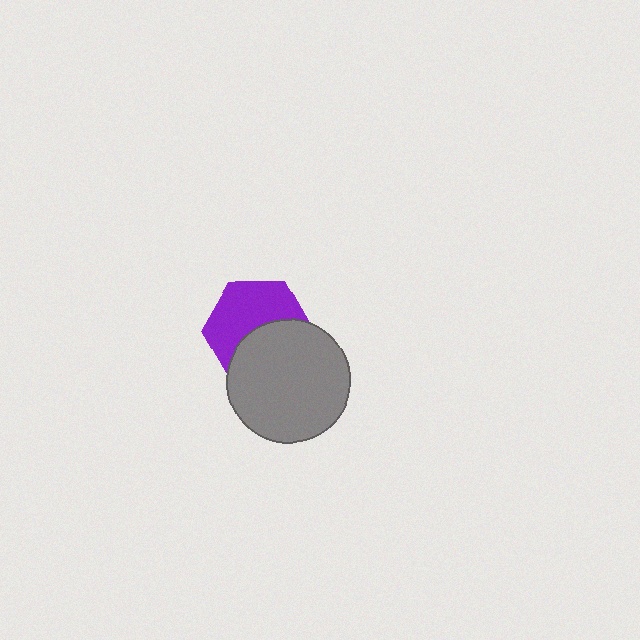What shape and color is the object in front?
The object in front is a gray circle.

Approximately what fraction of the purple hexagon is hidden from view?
Roughly 45% of the purple hexagon is hidden behind the gray circle.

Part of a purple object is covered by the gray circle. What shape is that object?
It is a hexagon.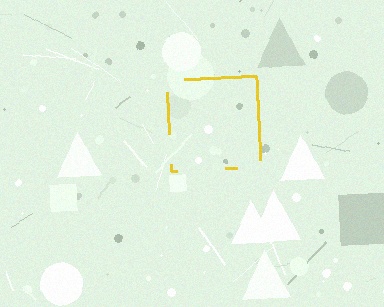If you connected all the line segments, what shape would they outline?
They would outline a square.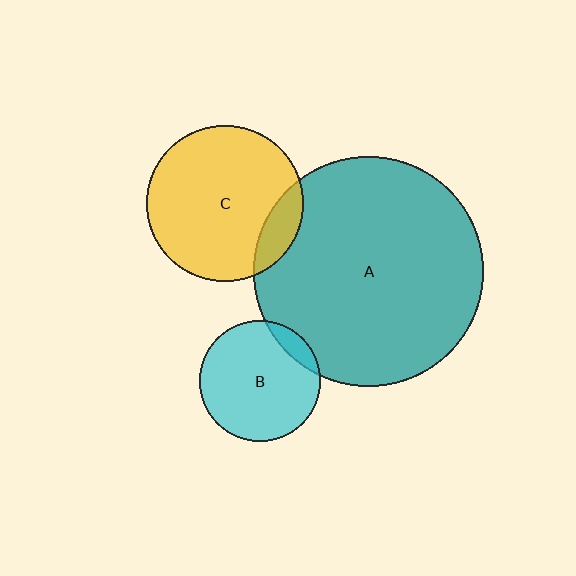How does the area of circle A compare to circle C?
Approximately 2.2 times.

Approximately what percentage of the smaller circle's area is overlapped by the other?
Approximately 15%.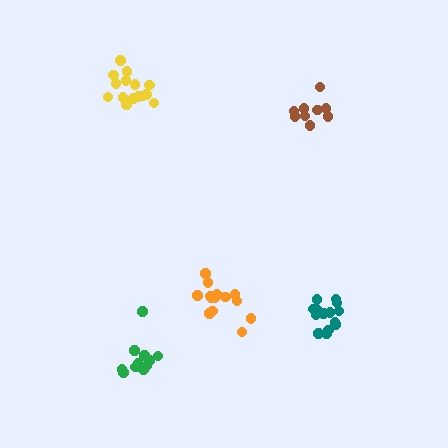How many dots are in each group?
Group 1: 15 dots, Group 2: 15 dots, Group 3: 15 dots, Group 4: 9 dots, Group 5: 11 dots (65 total).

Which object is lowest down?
The green cluster is bottommost.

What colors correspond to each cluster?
The clusters are colored: teal, yellow, orange, brown, green.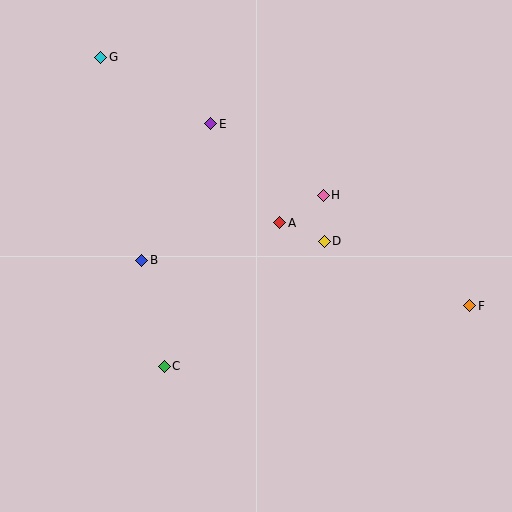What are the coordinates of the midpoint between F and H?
The midpoint between F and H is at (397, 251).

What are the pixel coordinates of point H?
Point H is at (323, 195).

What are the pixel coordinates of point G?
Point G is at (101, 57).